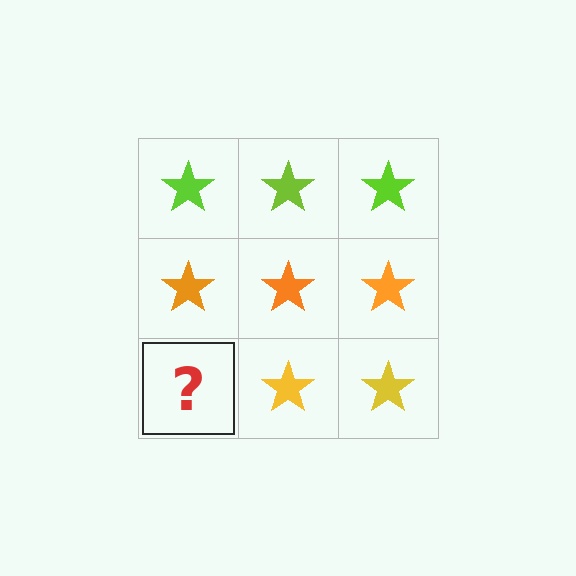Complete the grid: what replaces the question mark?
The question mark should be replaced with a yellow star.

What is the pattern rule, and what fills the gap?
The rule is that each row has a consistent color. The gap should be filled with a yellow star.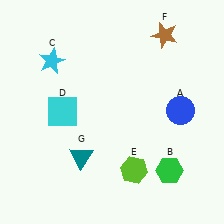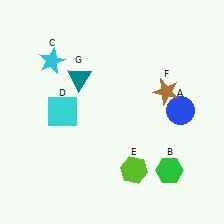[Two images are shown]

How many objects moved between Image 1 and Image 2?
2 objects moved between the two images.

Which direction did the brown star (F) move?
The brown star (F) moved down.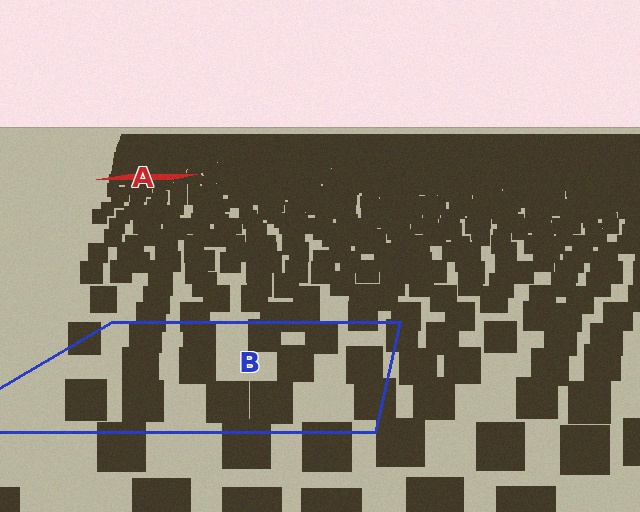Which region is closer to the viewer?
Region B is closer. The texture elements there are larger and more spread out.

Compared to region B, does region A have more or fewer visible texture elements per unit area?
Region A has more texture elements per unit area — they are packed more densely because it is farther away.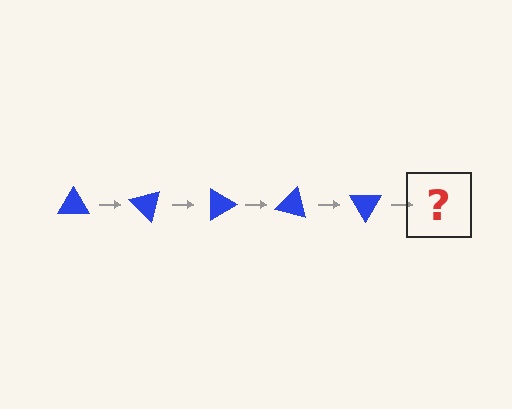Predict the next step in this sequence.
The next step is a blue triangle rotated 225 degrees.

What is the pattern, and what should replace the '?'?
The pattern is that the triangle rotates 45 degrees each step. The '?' should be a blue triangle rotated 225 degrees.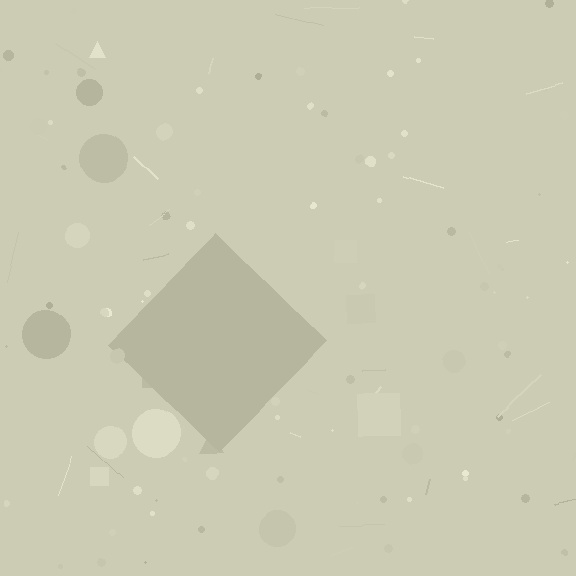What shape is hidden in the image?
A diamond is hidden in the image.